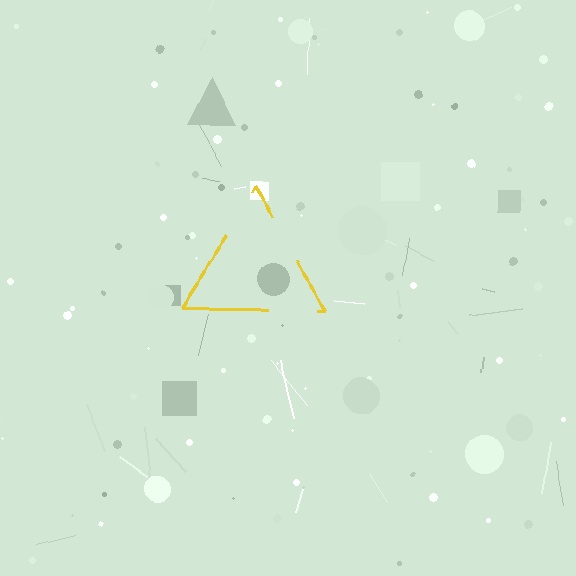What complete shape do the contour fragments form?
The contour fragments form a triangle.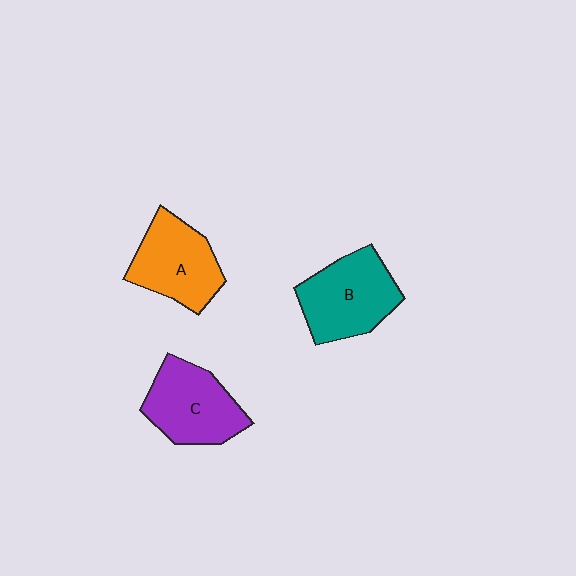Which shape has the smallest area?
Shape A (orange).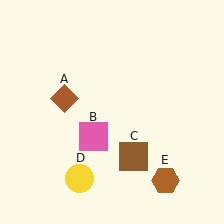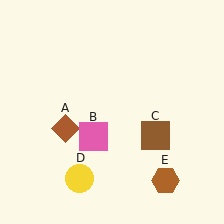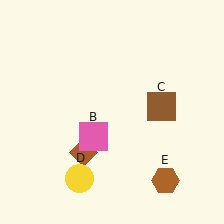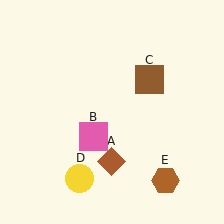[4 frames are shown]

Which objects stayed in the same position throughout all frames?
Pink square (object B) and yellow circle (object D) and brown hexagon (object E) remained stationary.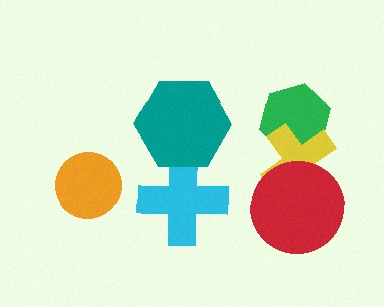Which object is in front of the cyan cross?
The teal hexagon is in front of the cyan cross.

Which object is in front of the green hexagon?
The yellow cross is in front of the green hexagon.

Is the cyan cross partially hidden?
Yes, it is partially covered by another shape.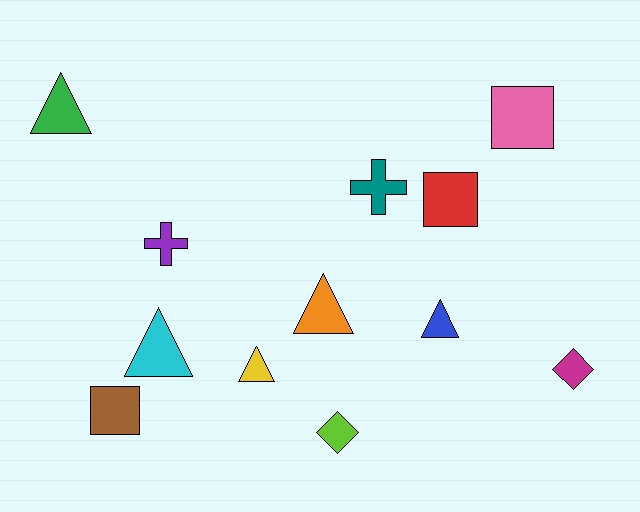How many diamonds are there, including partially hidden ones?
There are 2 diamonds.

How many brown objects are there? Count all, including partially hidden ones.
There is 1 brown object.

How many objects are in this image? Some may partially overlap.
There are 12 objects.